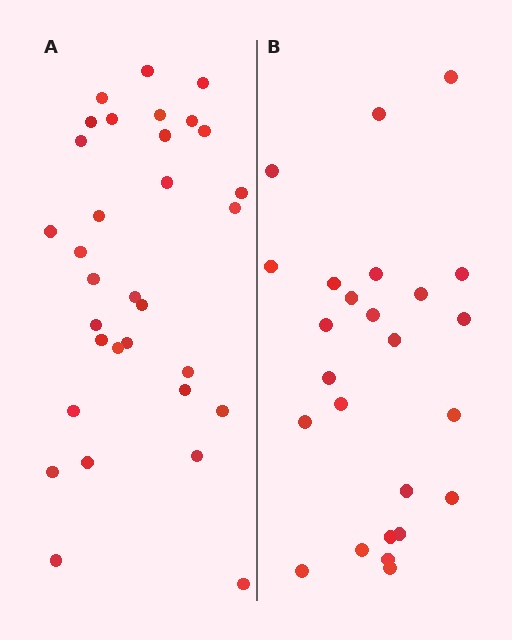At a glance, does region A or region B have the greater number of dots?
Region A (the left region) has more dots.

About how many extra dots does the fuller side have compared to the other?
Region A has roughly 8 or so more dots than region B.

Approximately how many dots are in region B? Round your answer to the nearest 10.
About 20 dots. (The exact count is 25, which rounds to 20.)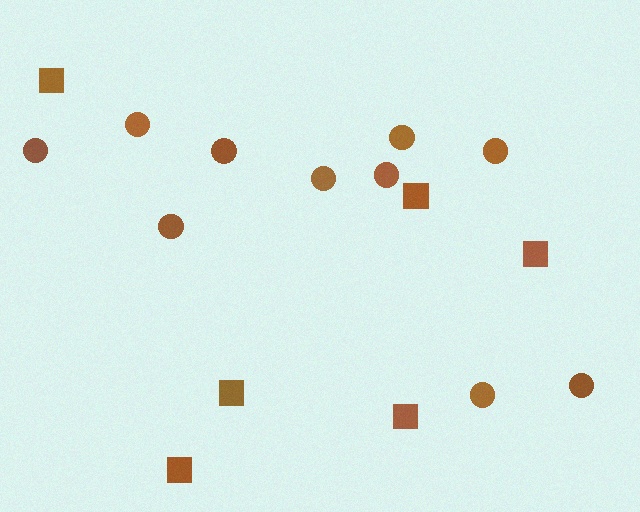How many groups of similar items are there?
There are 2 groups: one group of circles (10) and one group of squares (6).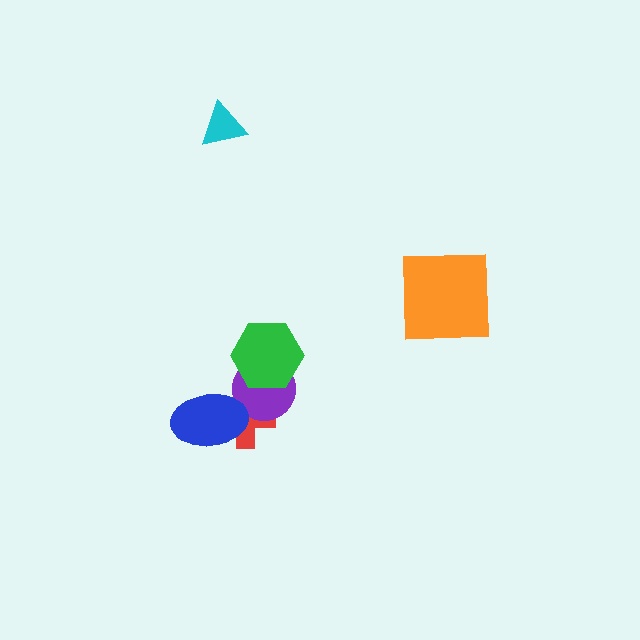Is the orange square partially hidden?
No, no other shape covers it.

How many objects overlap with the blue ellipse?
2 objects overlap with the blue ellipse.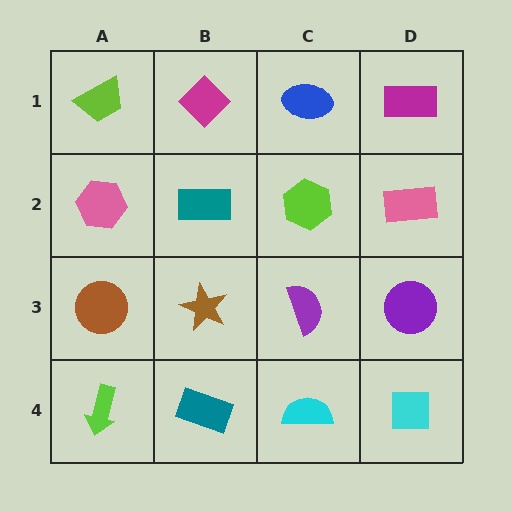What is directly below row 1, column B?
A teal rectangle.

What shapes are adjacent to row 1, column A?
A pink hexagon (row 2, column A), a magenta diamond (row 1, column B).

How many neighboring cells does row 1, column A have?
2.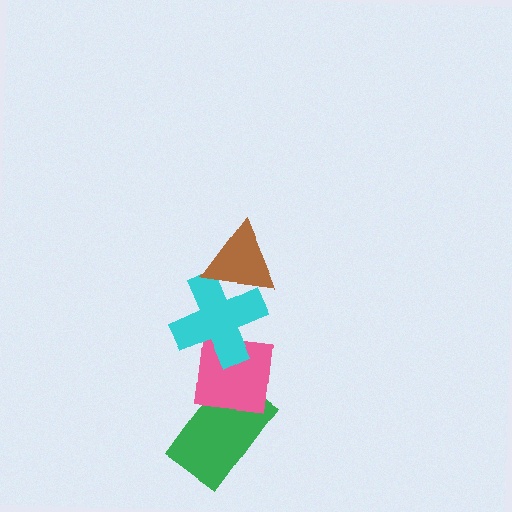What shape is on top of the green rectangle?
The pink square is on top of the green rectangle.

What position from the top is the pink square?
The pink square is 3rd from the top.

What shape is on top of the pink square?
The cyan cross is on top of the pink square.